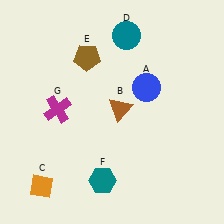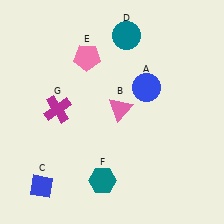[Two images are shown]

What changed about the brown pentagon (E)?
In Image 1, E is brown. In Image 2, it changed to pink.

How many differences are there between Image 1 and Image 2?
There are 3 differences between the two images.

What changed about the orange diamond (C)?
In Image 1, C is orange. In Image 2, it changed to blue.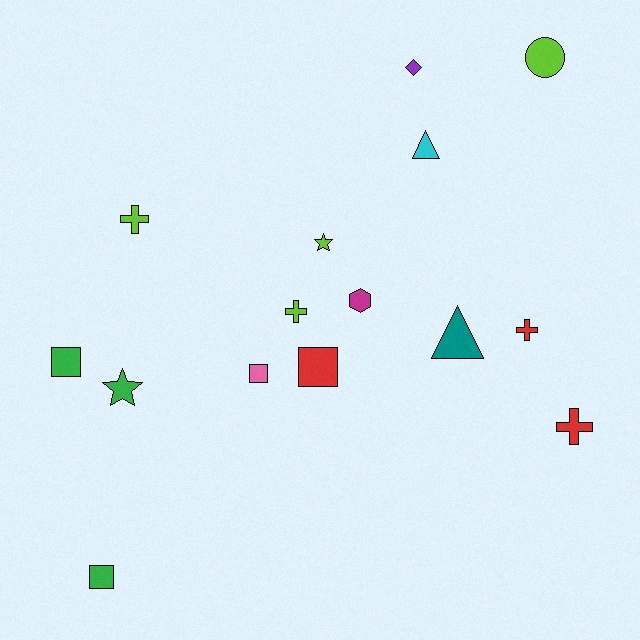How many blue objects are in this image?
There are no blue objects.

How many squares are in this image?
There are 4 squares.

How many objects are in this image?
There are 15 objects.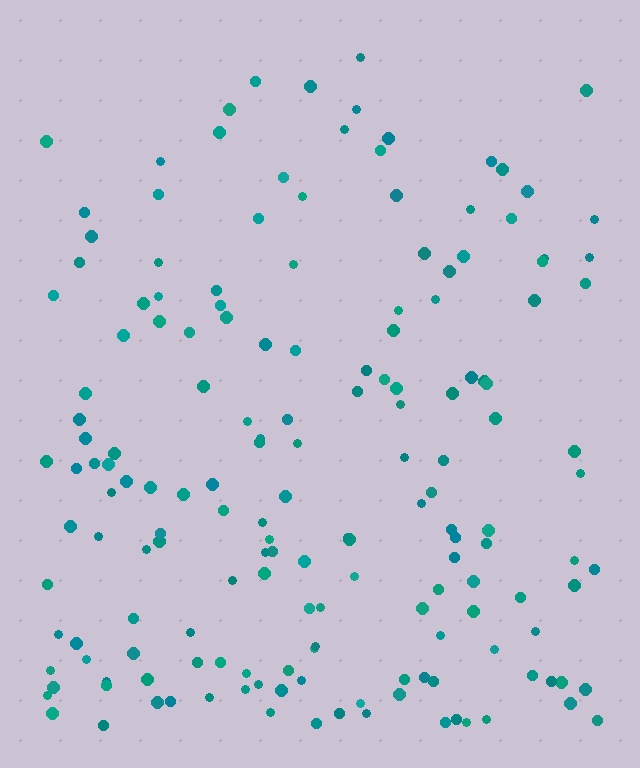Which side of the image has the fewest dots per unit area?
The top.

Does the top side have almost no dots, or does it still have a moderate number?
Still a moderate number, just noticeably fewer than the bottom.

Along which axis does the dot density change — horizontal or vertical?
Vertical.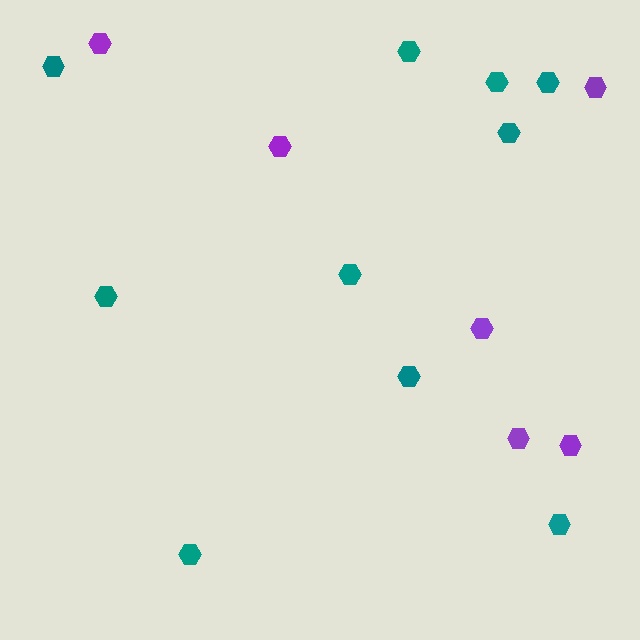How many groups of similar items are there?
There are 2 groups: one group of teal hexagons (10) and one group of purple hexagons (6).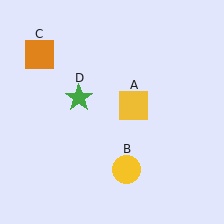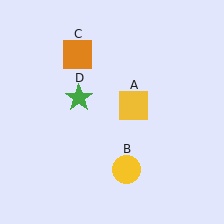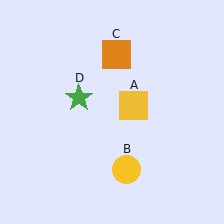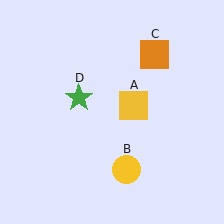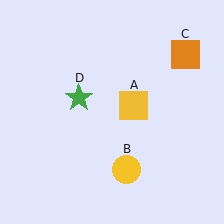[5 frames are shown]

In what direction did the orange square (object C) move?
The orange square (object C) moved right.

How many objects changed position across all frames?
1 object changed position: orange square (object C).